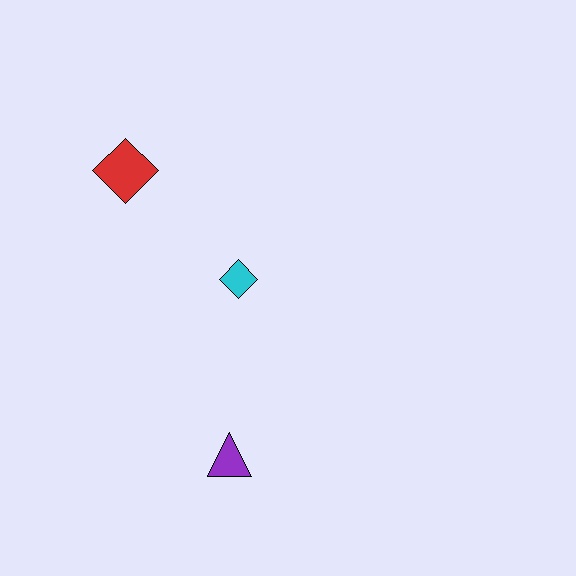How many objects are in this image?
There are 3 objects.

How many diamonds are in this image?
There are 2 diamonds.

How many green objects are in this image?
There are no green objects.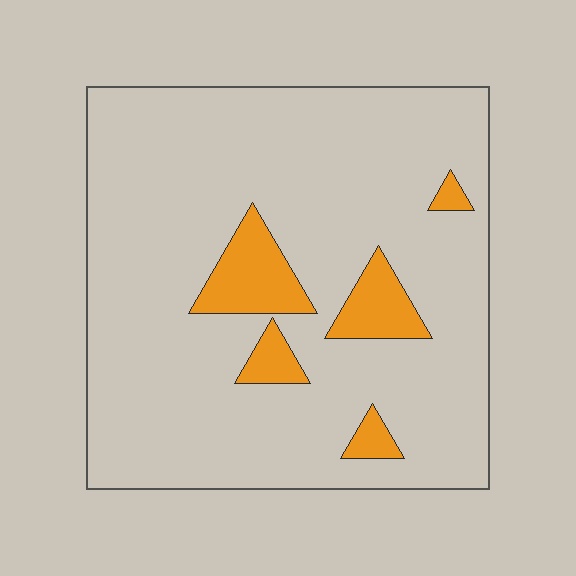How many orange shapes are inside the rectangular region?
5.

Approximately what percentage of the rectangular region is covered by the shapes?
Approximately 10%.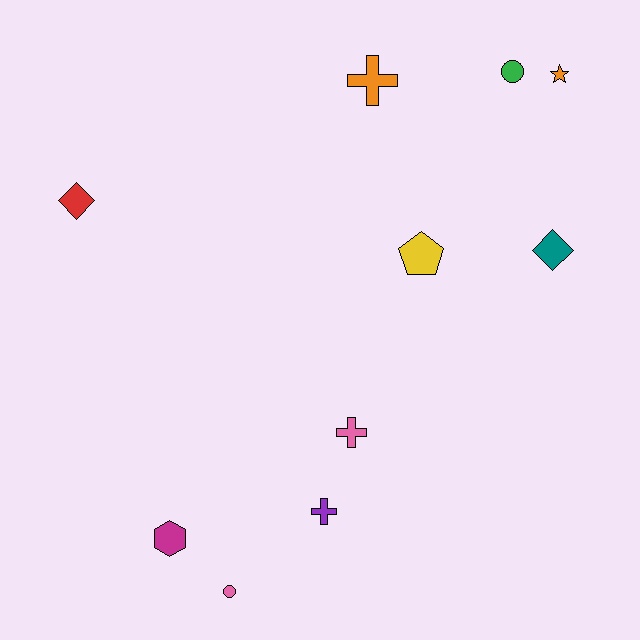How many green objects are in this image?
There is 1 green object.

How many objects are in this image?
There are 10 objects.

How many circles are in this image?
There are 2 circles.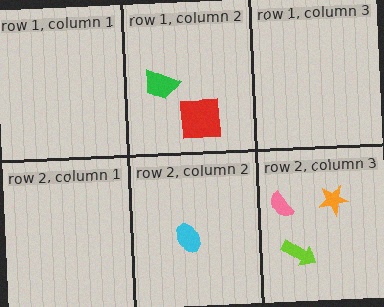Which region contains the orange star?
The row 2, column 3 region.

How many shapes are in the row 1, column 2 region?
2.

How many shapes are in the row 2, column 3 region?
3.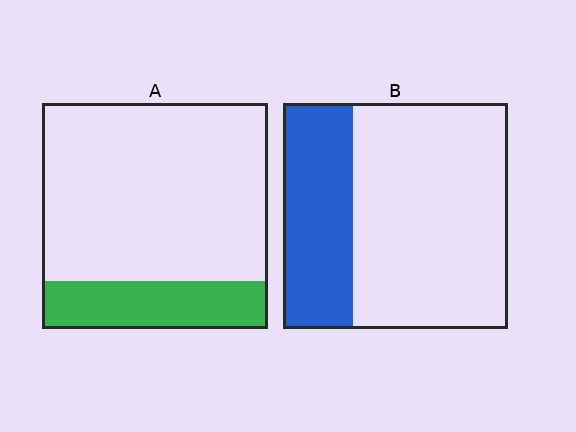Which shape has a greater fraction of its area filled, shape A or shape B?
Shape B.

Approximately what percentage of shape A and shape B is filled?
A is approximately 20% and B is approximately 30%.